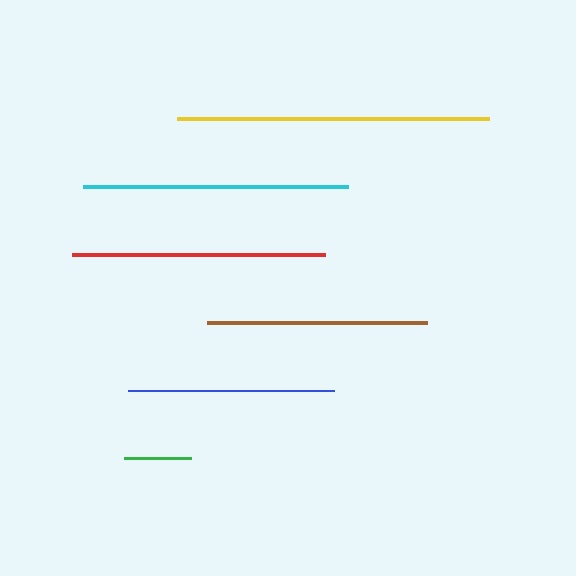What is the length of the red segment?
The red segment is approximately 253 pixels long.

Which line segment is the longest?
The yellow line is the longest at approximately 312 pixels.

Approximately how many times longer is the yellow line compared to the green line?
The yellow line is approximately 4.6 times the length of the green line.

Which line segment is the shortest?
The green line is the shortest at approximately 68 pixels.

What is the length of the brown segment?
The brown segment is approximately 219 pixels long.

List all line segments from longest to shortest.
From longest to shortest: yellow, cyan, red, brown, blue, green.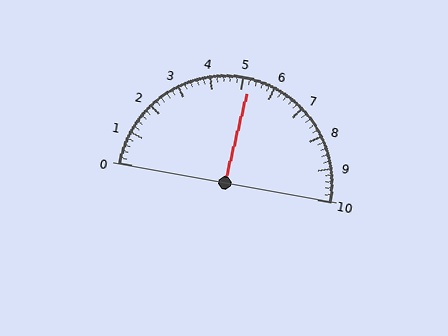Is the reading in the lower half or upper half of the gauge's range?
The reading is in the upper half of the range (0 to 10).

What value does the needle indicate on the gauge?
The needle indicates approximately 5.2.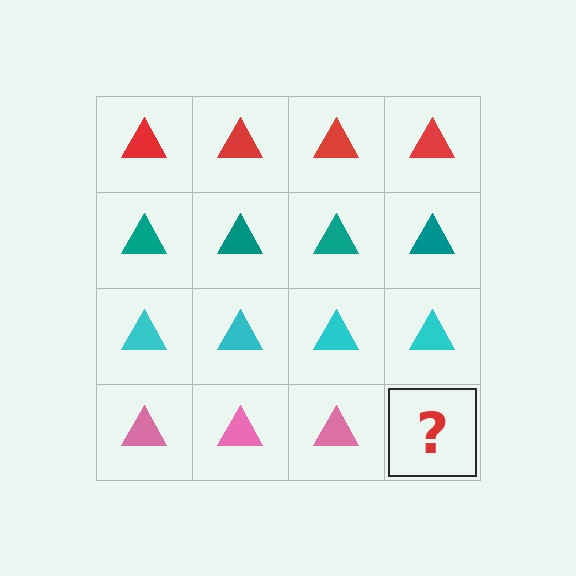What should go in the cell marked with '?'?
The missing cell should contain a pink triangle.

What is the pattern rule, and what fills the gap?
The rule is that each row has a consistent color. The gap should be filled with a pink triangle.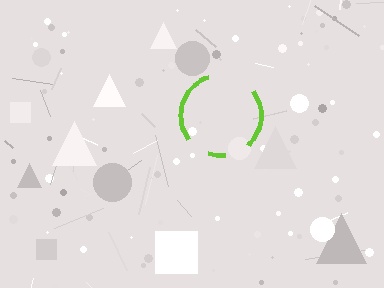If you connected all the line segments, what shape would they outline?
They would outline a circle.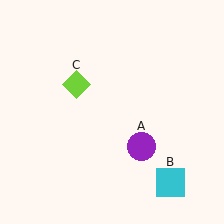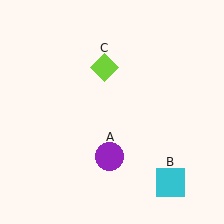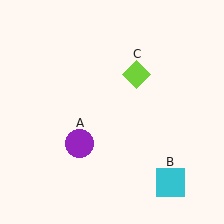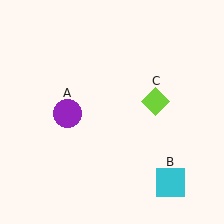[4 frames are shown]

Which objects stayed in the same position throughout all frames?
Cyan square (object B) remained stationary.